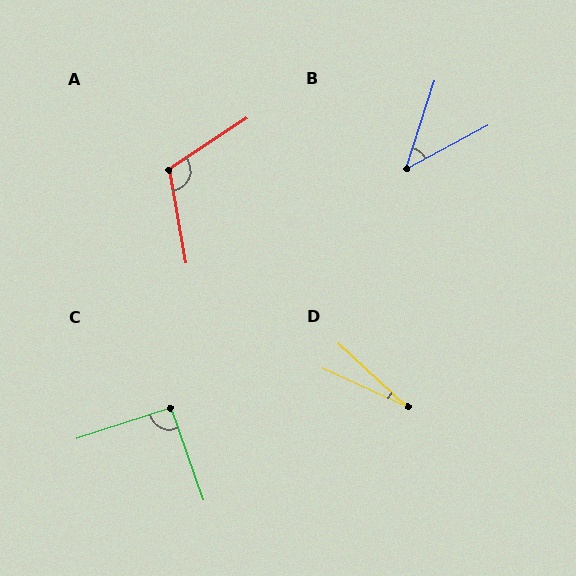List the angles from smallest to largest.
D (19°), B (44°), C (92°), A (113°).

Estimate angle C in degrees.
Approximately 92 degrees.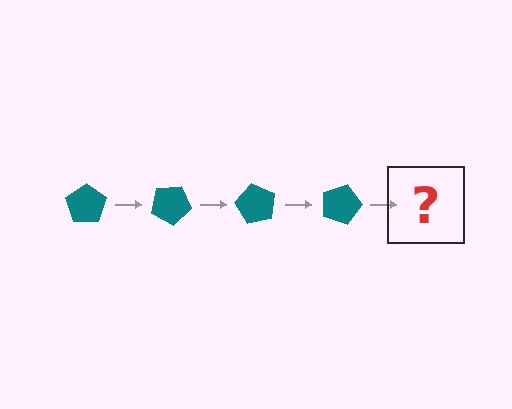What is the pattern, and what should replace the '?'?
The pattern is that the pentagon rotates 30 degrees each step. The '?' should be a teal pentagon rotated 120 degrees.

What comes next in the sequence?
The next element should be a teal pentagon rotated 120 degrees.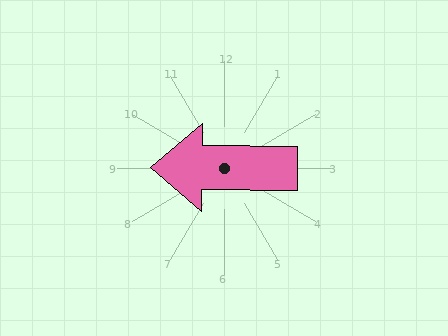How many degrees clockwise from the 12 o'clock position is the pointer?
Approximately 270 degrees.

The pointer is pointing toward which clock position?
Roughly 9 o'clock.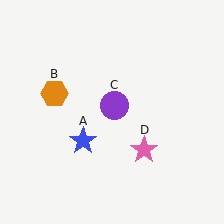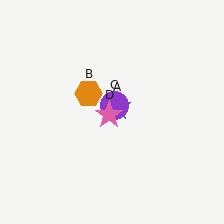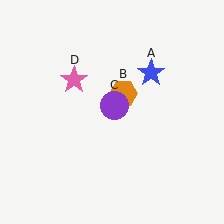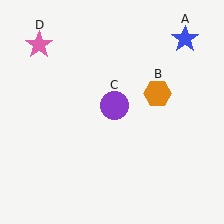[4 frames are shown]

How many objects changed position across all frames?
3 objects changed position: blue star (object A), orange hexagon (object B), pink star (object D).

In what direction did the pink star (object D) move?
The pink star (object D) moved up and to the left.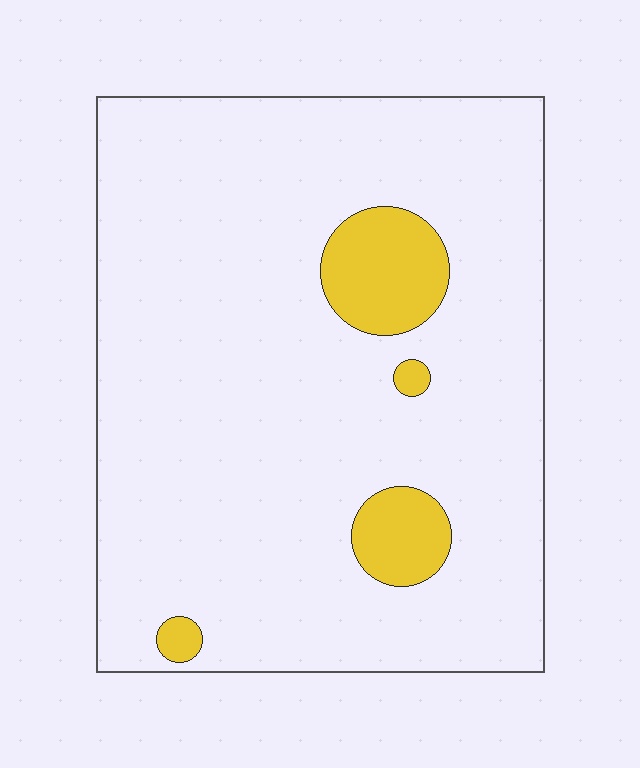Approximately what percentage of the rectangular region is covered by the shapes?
Approximately 10%.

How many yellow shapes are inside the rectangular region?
4.